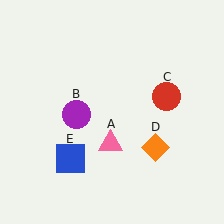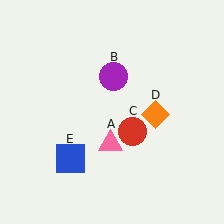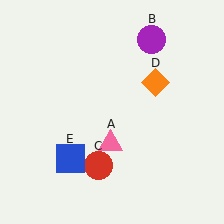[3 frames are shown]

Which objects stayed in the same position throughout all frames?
Pink triangle (object A) and blue square (object E) remained stationary.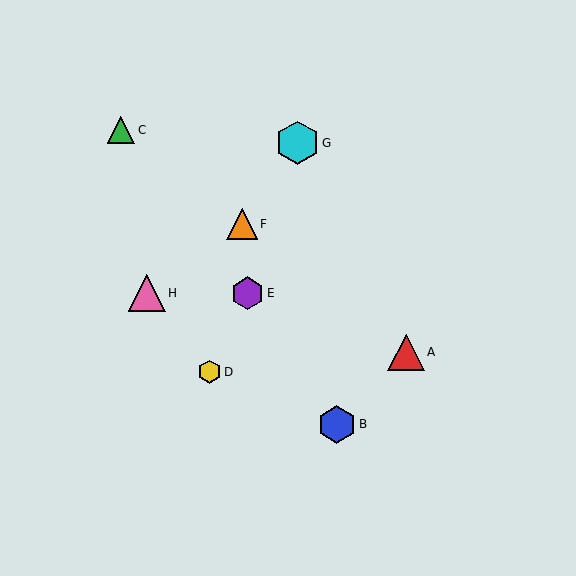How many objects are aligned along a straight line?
3 objects (A, C, F) are aligned along a straight line.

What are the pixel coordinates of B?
Object B is at (337, 424).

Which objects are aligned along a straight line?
Objects A, C, F are aligned along a straight line.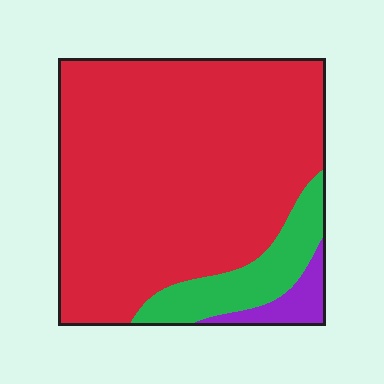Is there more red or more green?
Red.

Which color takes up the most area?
Red, at roughly 80%.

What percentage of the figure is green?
Green takes up about one eighth (1/8) of the figure.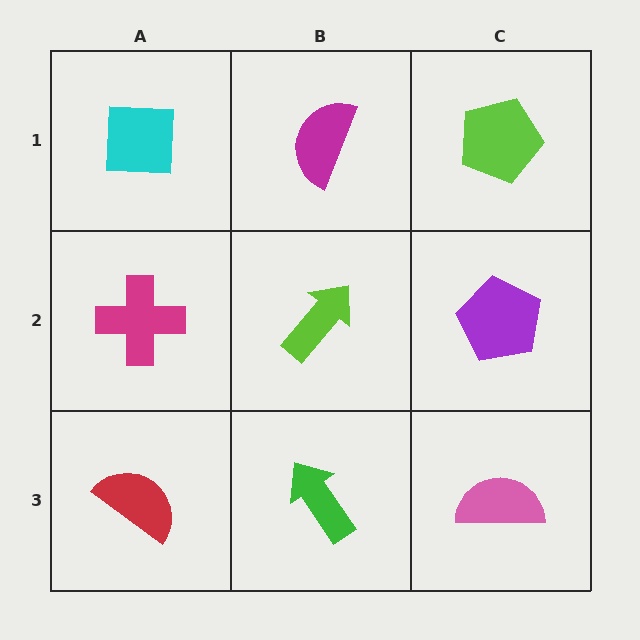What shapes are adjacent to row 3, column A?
A magenta cross (row 2, column A), a green arrow (row 3, column B).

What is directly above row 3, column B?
A lime arrow.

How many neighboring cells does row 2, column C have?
3.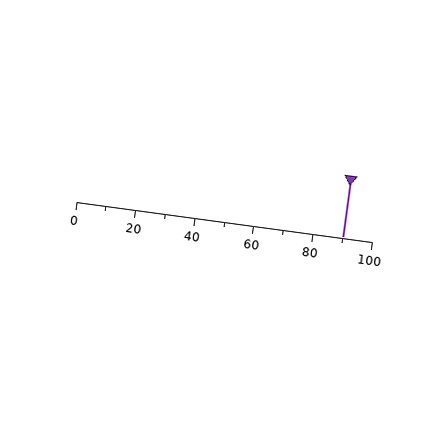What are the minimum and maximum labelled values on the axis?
The axis runs from 0 to 100.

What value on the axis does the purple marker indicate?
The marker indicates approximately 90.